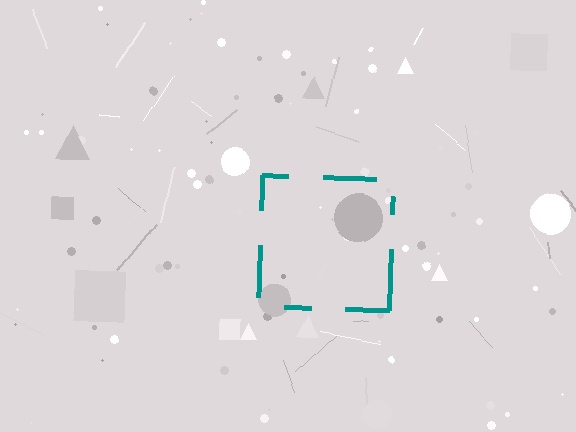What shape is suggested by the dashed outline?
The dashed outline suggests a square.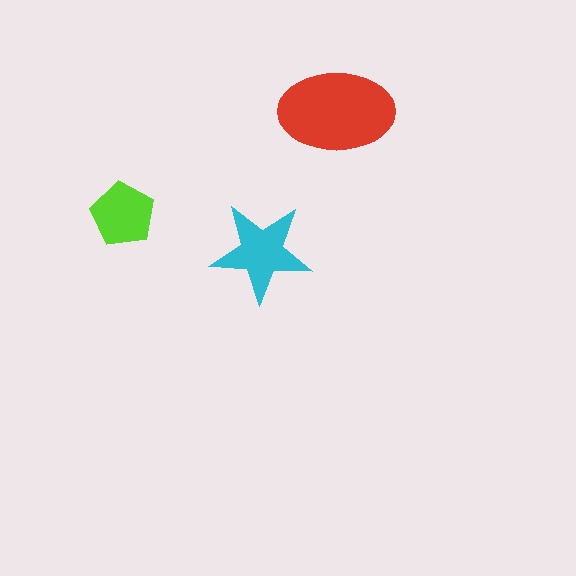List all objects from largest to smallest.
The red ellipse, the cyan star, the lime pentagon.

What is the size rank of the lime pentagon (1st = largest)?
3rd.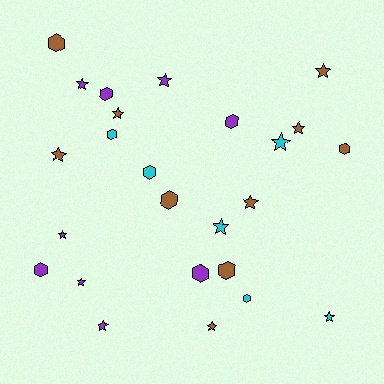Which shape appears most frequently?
Star, with 14 objects.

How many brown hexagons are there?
There are 4 brown hexagons.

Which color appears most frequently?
Brown, with 10 objects.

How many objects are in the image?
There are 25 objects.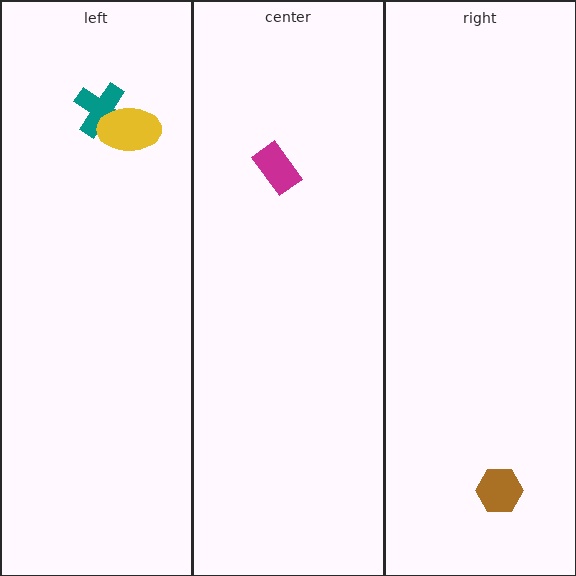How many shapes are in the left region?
2.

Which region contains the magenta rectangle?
The center region.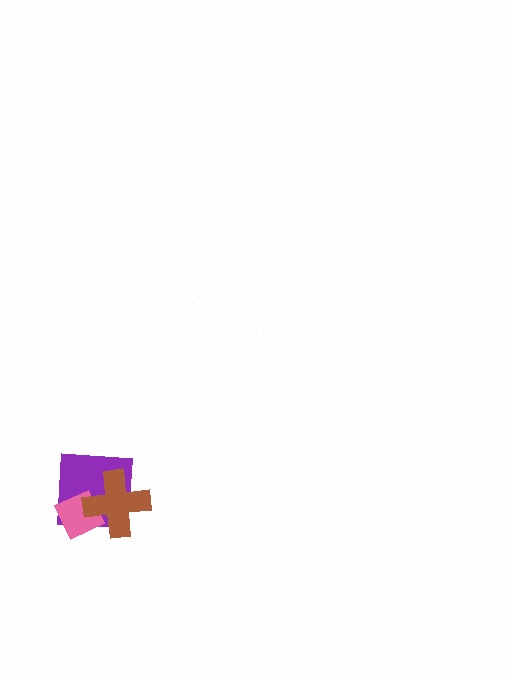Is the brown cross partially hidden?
No, no other shape covers it.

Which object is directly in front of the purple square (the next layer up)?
The pink diamond is directly in front of the purple square.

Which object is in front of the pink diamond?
The brown cross is in front of the pink diamond.